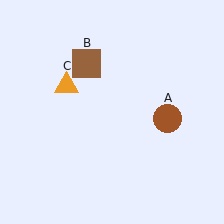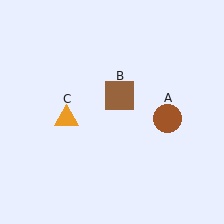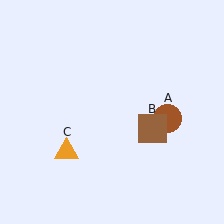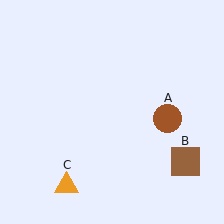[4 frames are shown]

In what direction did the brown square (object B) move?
The brown square (object B) moved down and to the right.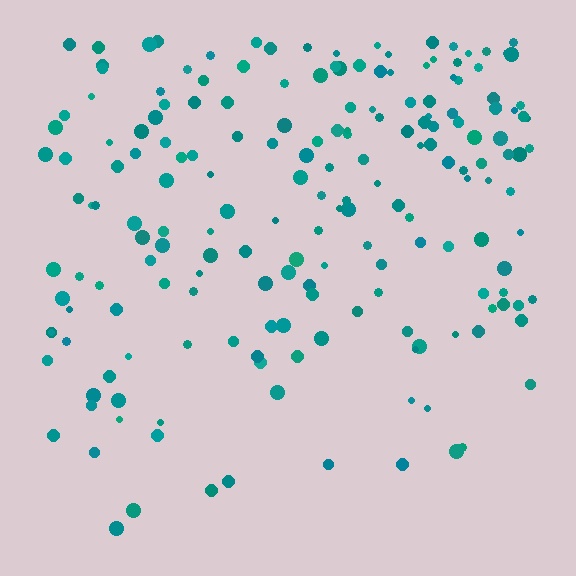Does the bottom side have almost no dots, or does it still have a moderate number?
Still a moderate number, just noticeably fewer than the top.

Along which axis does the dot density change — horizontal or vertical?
Vertical.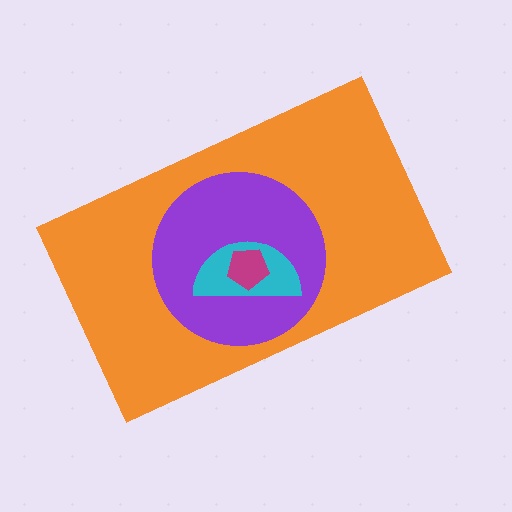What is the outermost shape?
The orange rectangle.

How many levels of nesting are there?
4.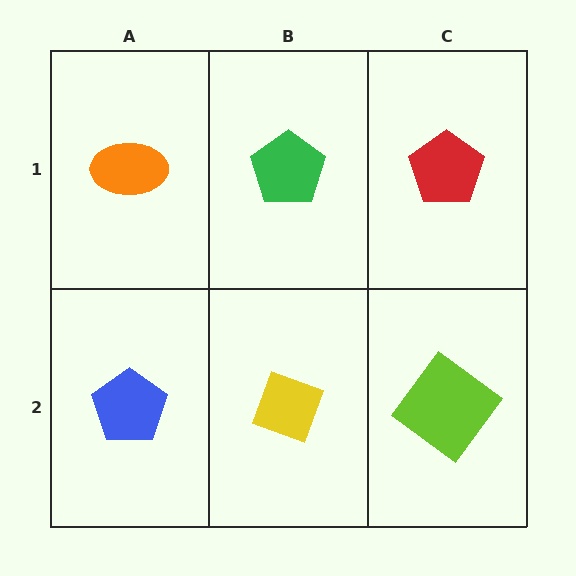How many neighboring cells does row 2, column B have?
3.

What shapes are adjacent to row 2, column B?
A green pentagon (row 1, column B), a blue pentagon (row 2, column A), a lime diamond (row 2, column C).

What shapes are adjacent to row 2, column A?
An orange ellipse (row 1, column A), a yellow diamond (row 2, column B).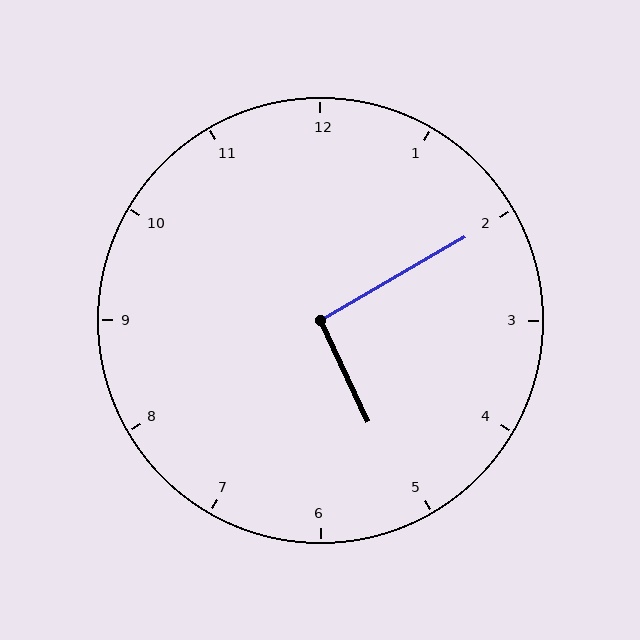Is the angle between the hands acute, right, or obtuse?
It is right.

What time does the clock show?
5:10.